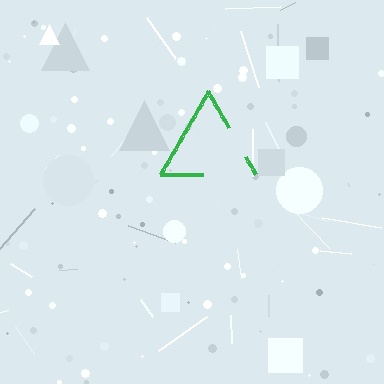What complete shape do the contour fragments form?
The contour fragments form a triangle.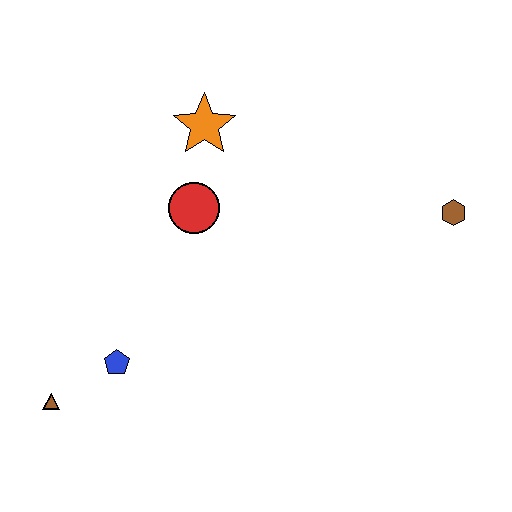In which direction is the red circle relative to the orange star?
The red circle is below the orange star.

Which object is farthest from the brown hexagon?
The brown triangle is farthest from the brown hexagon.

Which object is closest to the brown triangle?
The blue pentagon is closest to the brown triangle.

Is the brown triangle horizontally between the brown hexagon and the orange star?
No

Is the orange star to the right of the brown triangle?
Yes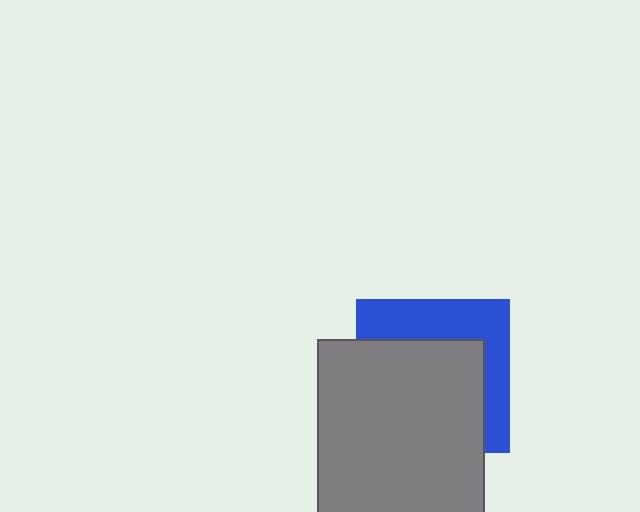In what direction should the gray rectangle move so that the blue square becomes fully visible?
The gray rectangle should move toward the lower-left. That is the shortest direction to clear the overlap and leave the blue square fully visible.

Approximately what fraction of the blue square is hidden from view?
Roughly 62% of the blue square is hidden behind the gray rectangle.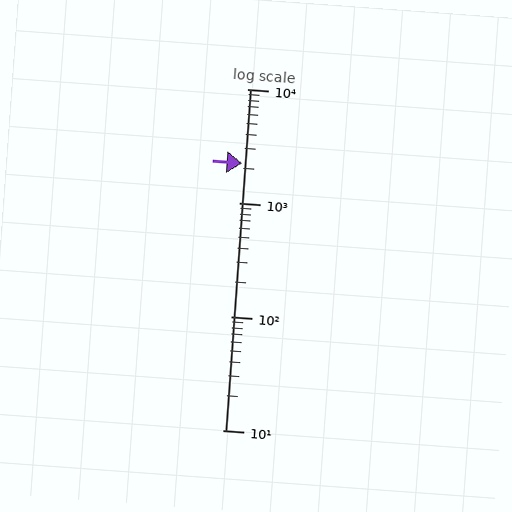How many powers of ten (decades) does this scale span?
The scale spans 3 decades, from 10 to 10000.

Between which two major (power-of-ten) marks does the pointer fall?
The pointer is between 1000 and 10000.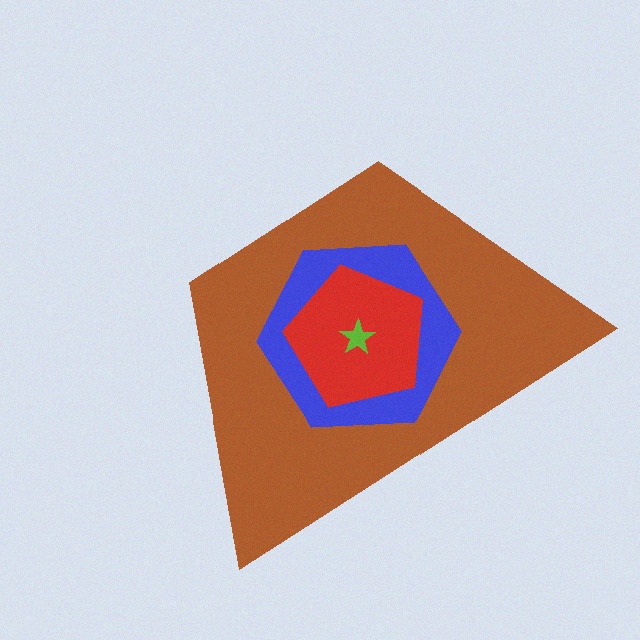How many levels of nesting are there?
4.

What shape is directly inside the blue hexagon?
The red pentagon.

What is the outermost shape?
The brown trapezoid.